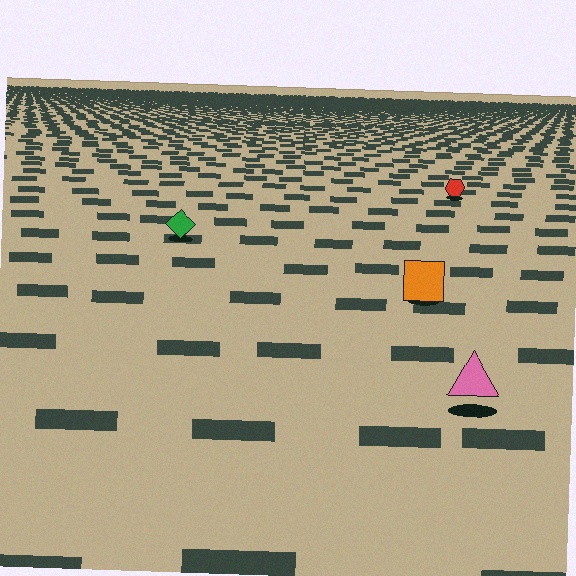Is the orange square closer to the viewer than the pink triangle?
No. The pink triangle is closer — you can tell from the texture gradient: the ground texture is coarser near it.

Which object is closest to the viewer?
The pink triangle is closest. The texture marks near it are larger and more spread out.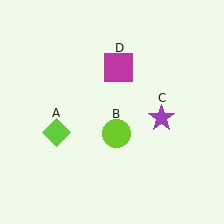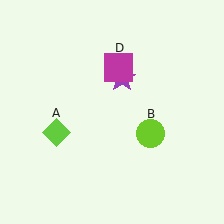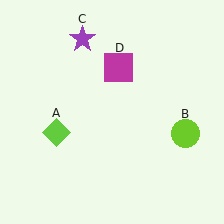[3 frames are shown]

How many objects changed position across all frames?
2 objects changed position: lime circle (object B), purple star (object C).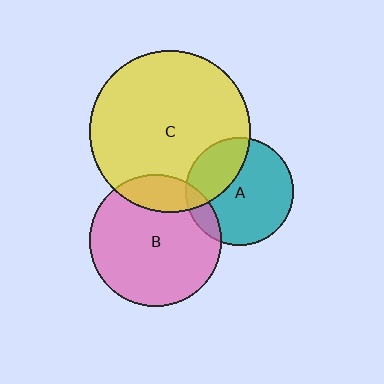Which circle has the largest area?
Circle C (yellow).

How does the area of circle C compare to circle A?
Approximately 2.2 times.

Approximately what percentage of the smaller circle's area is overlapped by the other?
Approximately 10%.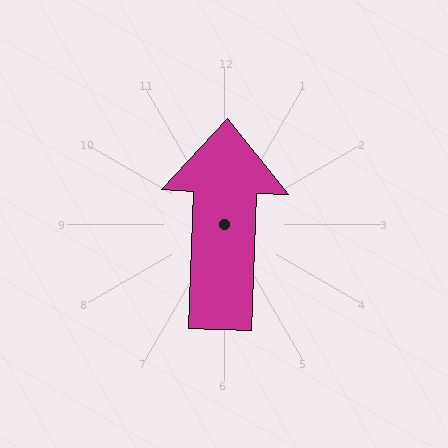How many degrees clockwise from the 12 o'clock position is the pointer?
Approximately 2 degrees.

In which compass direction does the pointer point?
North.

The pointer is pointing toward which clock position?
Roughly 12 o'clock.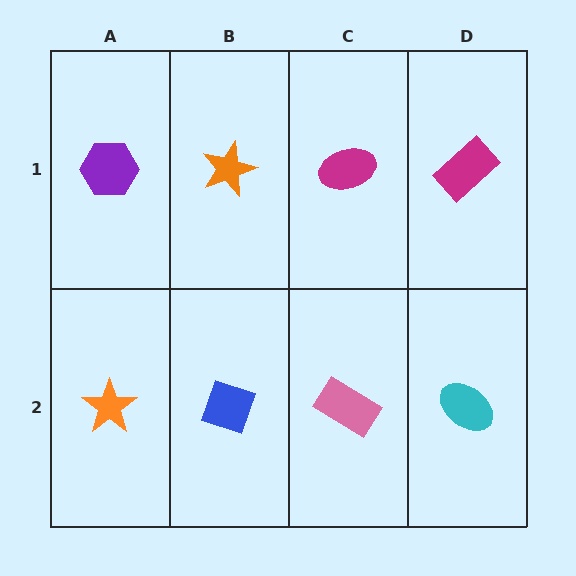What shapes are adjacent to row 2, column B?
An orange star (row 1, column B), an orange star (row 2, column A), a pink rectangle (row 2, column C).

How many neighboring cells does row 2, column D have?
2.